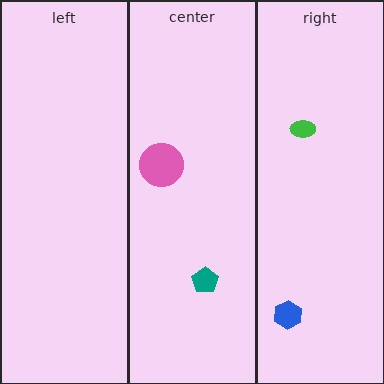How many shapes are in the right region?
2.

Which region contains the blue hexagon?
The right region.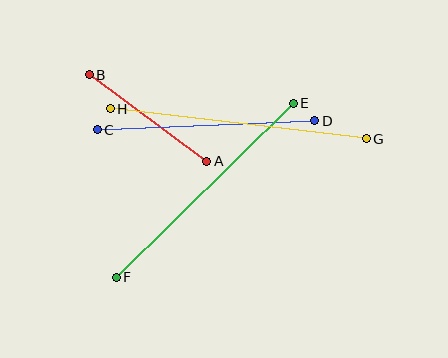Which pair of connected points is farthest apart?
Points G and H are farthest apart.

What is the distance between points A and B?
The distance is approximately 145 pixels.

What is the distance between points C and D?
The distance is approximately 218 pixels.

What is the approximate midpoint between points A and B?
The midpoint is at approximately (148, 118) pixels.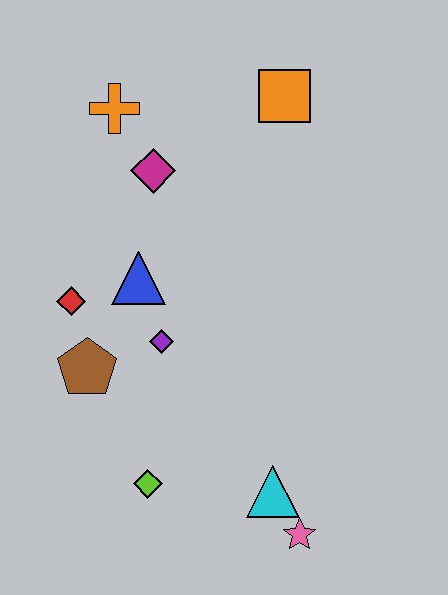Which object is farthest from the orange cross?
The pink star is farthest from the orange cross.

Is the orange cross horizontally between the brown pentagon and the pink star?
Yes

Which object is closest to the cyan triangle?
The pink star is closest to the cyan triangle.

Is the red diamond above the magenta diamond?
No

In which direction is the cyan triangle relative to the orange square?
The cyan triangle is below the orange square.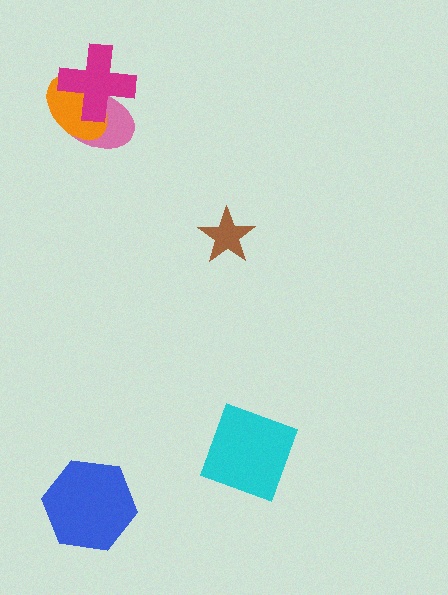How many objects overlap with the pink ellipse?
2 objects overlap with the pink ellipse.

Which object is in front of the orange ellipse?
The magenta cross is in front of the orange ellipse.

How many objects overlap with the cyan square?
0 objects overlap with the cyan square.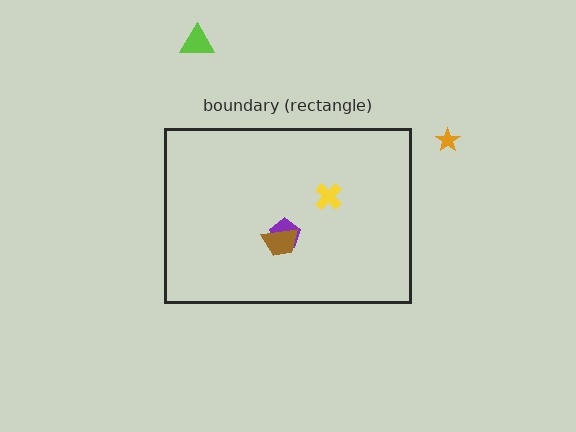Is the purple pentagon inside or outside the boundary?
Inside.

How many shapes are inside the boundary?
3 inside, 2 outside.